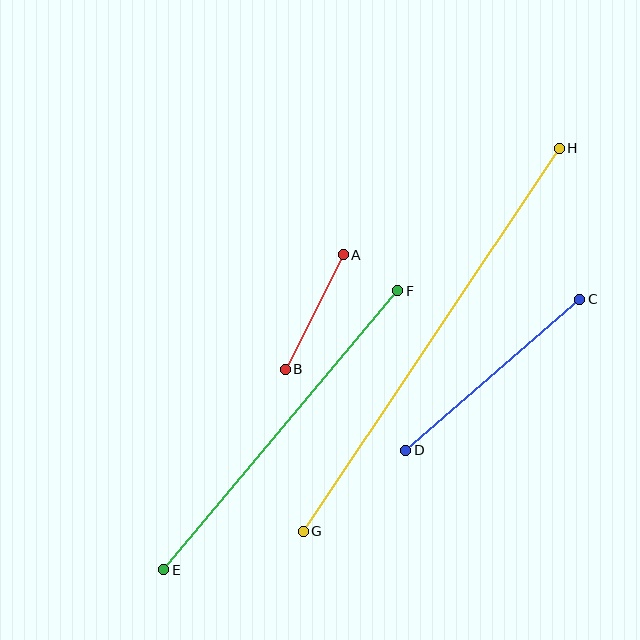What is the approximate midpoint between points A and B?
The midpoint is at approximately (314, 312) pixels.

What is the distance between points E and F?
The distance is approximately 364 pixels.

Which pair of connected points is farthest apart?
Points G and H are farthest apart.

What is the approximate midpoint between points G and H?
The midpoint is at approximately (431, 340) pixels.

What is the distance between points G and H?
The distance is approximately 460 pixels.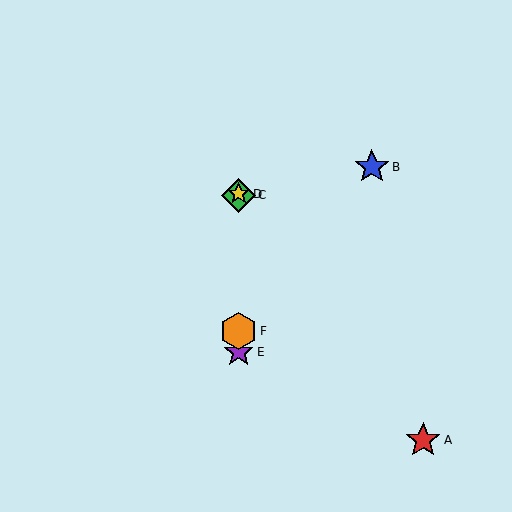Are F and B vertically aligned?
No, F is at x≈239 and B is at x≈372.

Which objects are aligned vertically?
Objects C, D, E, F are aligned vertically.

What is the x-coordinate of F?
Object F is at x≈239.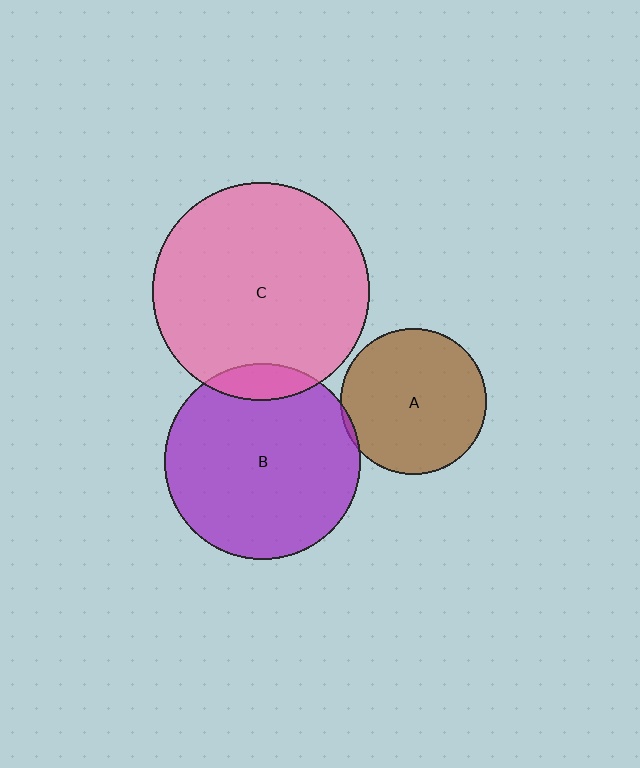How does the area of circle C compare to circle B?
Approximately 1.2 times.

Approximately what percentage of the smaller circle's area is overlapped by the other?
Approximately 5%.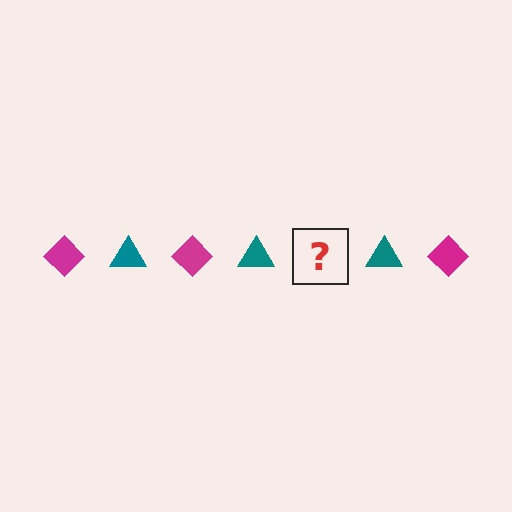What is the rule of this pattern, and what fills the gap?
The rule is that the pattern alternates between magenta diamond and teal triangle. The gap should be filled with a magenta diamond.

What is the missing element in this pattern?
The missing element is a magenta diamond.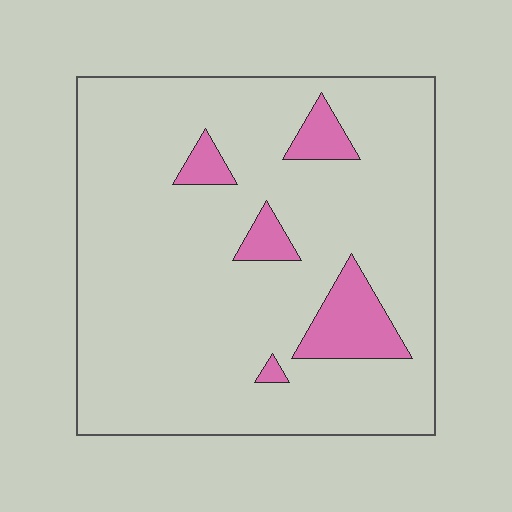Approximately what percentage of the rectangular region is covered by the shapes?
Approximately 10%.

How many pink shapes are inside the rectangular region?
5.